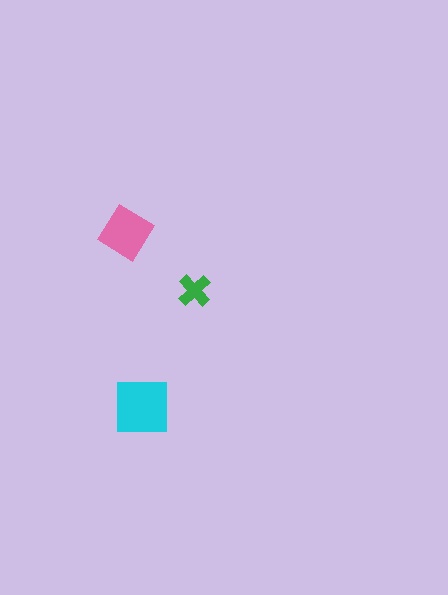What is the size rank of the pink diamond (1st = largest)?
2nd.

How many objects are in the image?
There are 3 objects in the image.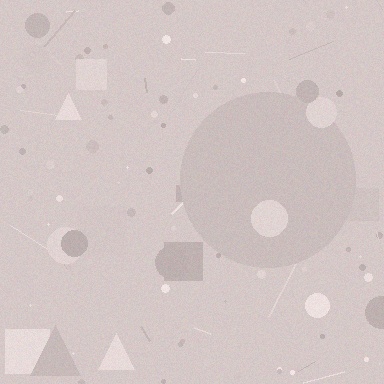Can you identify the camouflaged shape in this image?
The camouflaged shape is a circle.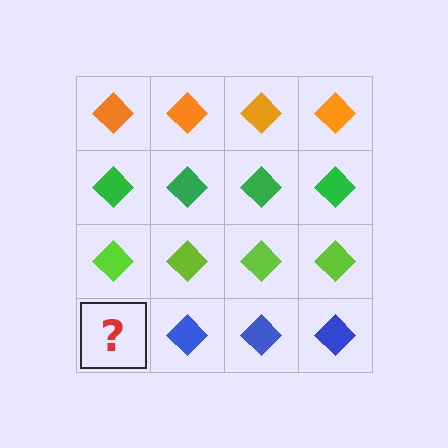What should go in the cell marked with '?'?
The missing cell should contain a blue diamond.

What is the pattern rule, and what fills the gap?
The rule is that each row has a consistent color. The gap should be filled with a blue diamond.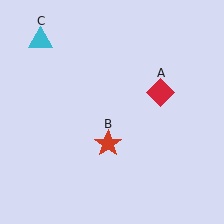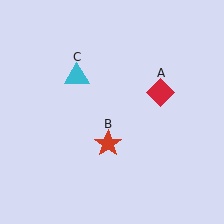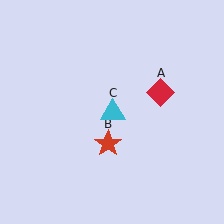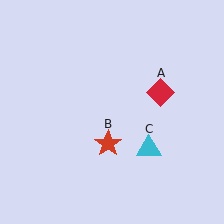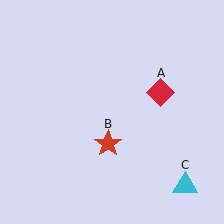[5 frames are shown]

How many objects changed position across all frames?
1 object changed position: cyan triangle (object C).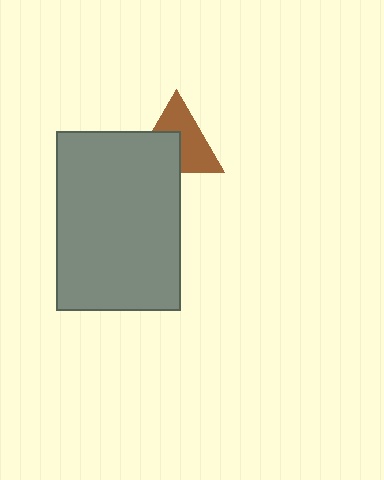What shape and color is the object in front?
The object in front is a gray rectangle.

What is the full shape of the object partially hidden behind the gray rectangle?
The partially hidden object is a brown triangle.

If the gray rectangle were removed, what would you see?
You would see the complete brown triangle.